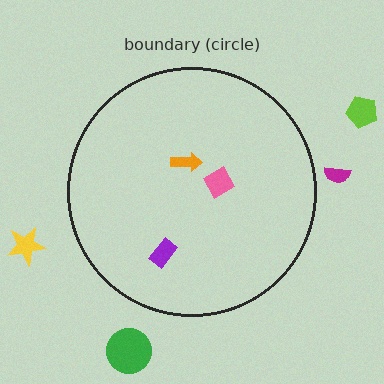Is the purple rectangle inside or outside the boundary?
Inside.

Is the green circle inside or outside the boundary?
Outside.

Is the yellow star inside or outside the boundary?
Outside.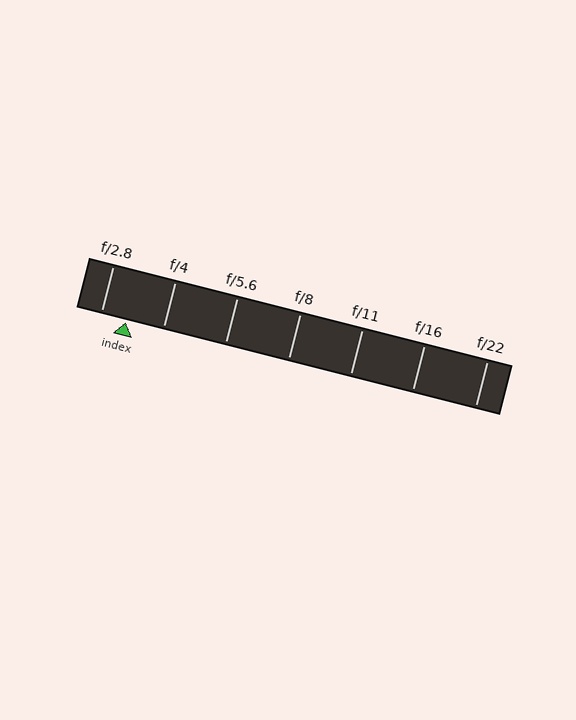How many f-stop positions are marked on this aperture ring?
There are 7 f-stop positions marked.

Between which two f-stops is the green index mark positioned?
The index mark is between f/2.8 and f/4.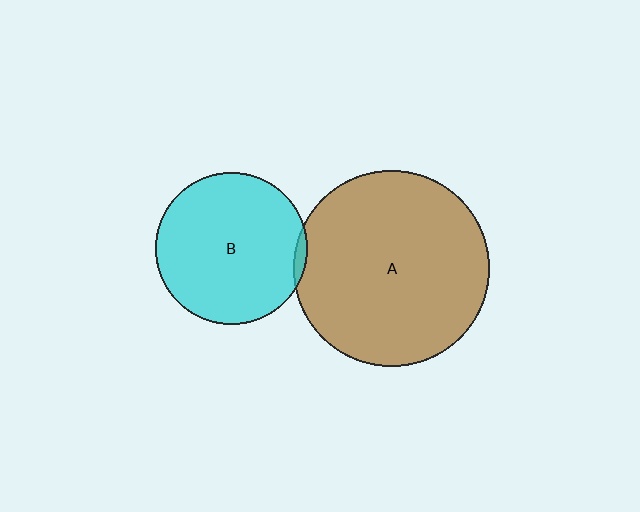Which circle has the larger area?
Circle A (brown).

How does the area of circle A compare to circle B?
Approximately 1.7 times.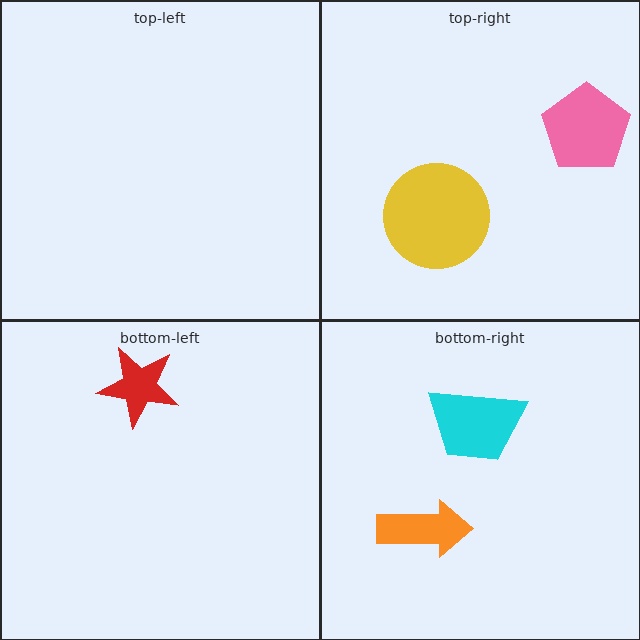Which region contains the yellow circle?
The top-right region.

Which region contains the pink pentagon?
The top-right region.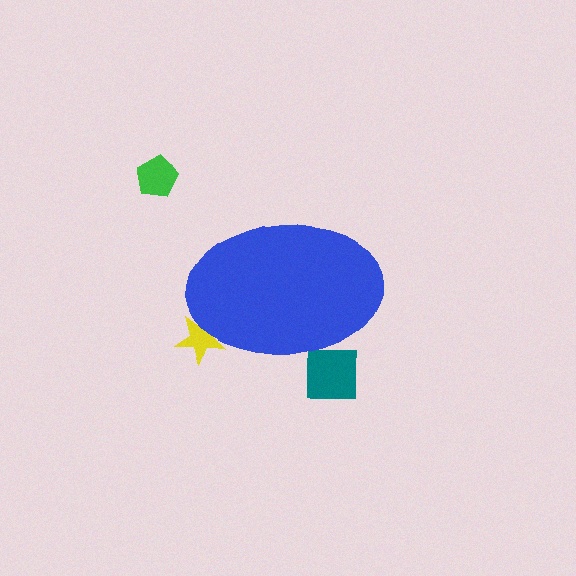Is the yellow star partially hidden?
Yes, the yellow star is partially hidden behind the blue ellipse.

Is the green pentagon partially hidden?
No, the green pentagon is fully visible.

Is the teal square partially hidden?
Yes, the teal square is partially hidden behind the blue ellipse.